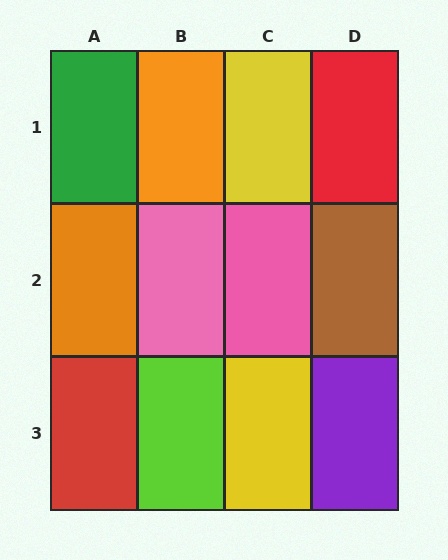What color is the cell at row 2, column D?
Brown.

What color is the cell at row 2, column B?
Pink.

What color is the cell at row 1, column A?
Green.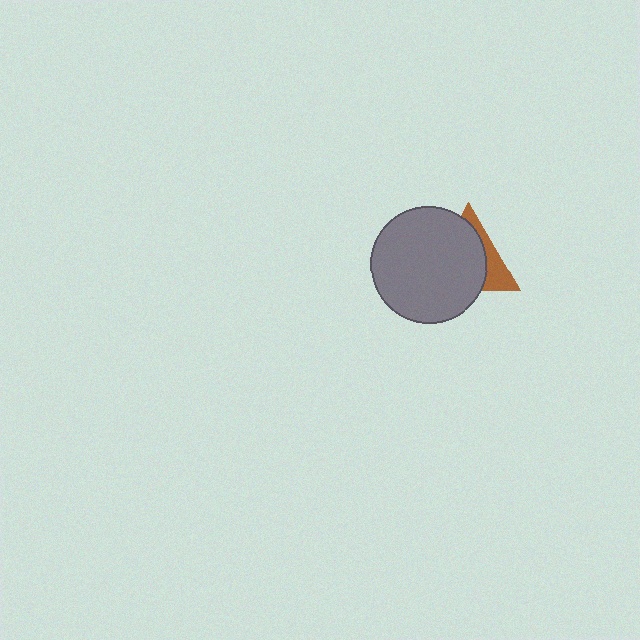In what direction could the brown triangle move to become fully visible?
The brown triangle could move right. That would shift it out from behind the gray circle entirely.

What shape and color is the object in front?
The object in front is a gray circle.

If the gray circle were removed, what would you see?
You would see the complete brown triangle.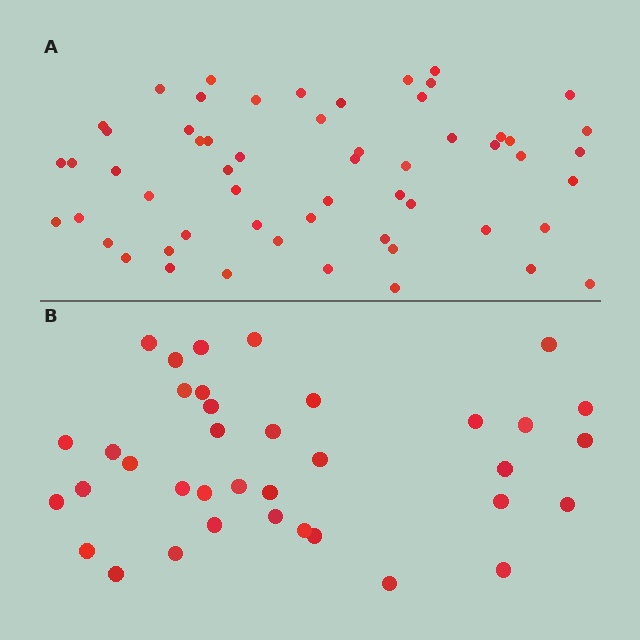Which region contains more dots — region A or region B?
Region A (the top region) has more dots.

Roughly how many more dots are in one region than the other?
Region A has approximately 20 more dots than region B.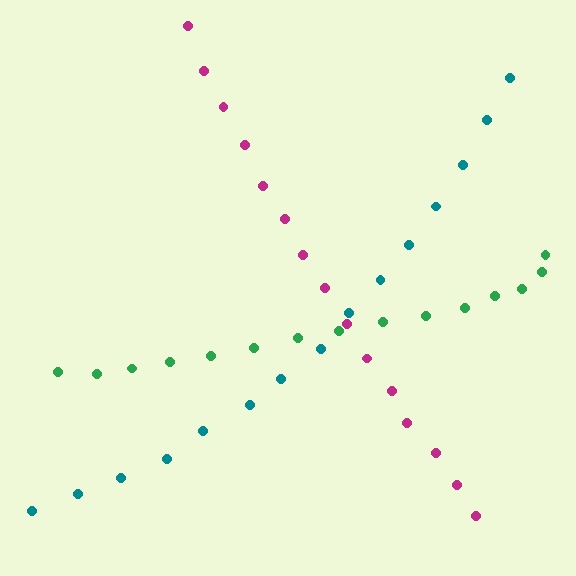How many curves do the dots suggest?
There are 3 distinct paths.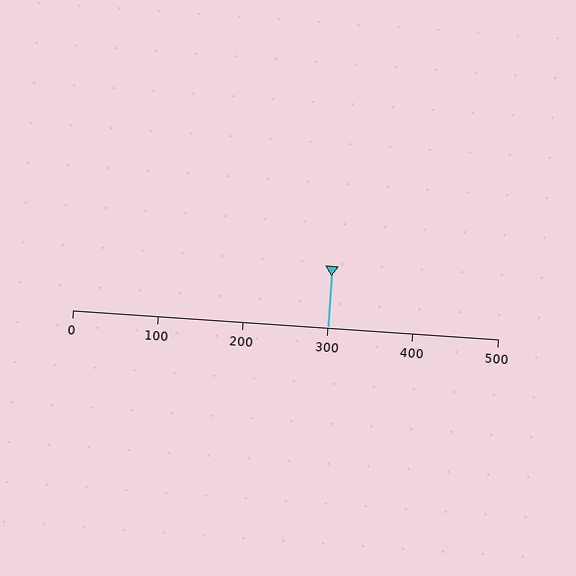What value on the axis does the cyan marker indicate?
The marker indicates approximately 300.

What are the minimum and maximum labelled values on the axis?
The axis runs from 0 to 500.